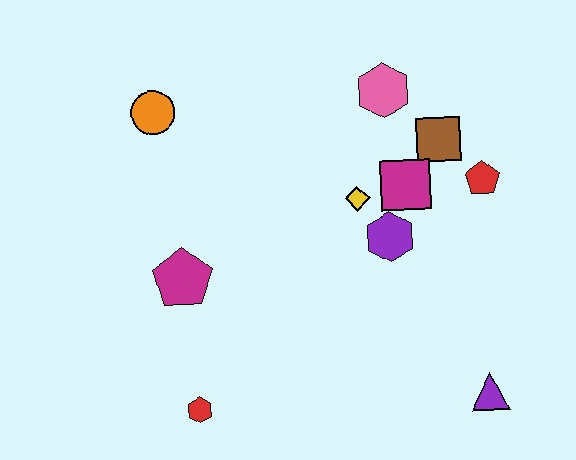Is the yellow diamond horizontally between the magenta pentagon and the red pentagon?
Yes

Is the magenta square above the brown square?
No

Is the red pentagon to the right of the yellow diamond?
Yes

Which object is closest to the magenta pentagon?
The red hexagon is closest to the magenta pentagon.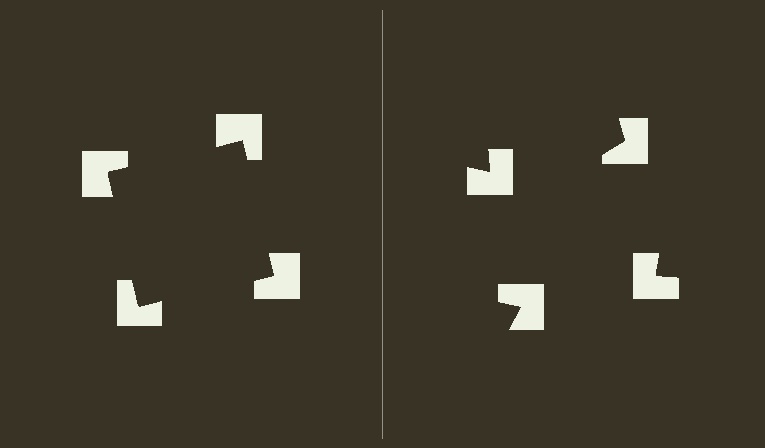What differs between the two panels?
The notched squares are positioned identically on both sides; only the wedge orientations differ. On the left they align to a square; on the right they are misaligned.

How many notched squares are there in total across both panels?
8 — 4 on each side.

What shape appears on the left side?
An illusory square.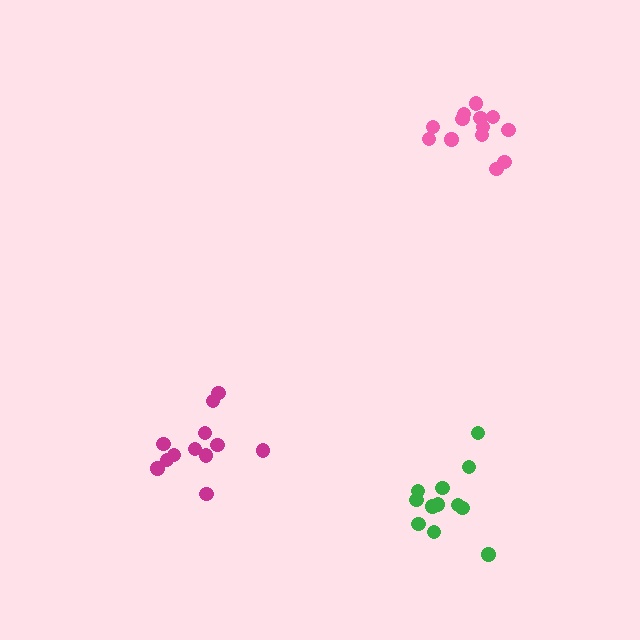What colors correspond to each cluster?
The clusters are colored: pink, green, magenta.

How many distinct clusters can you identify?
There are 3 distinct clusters.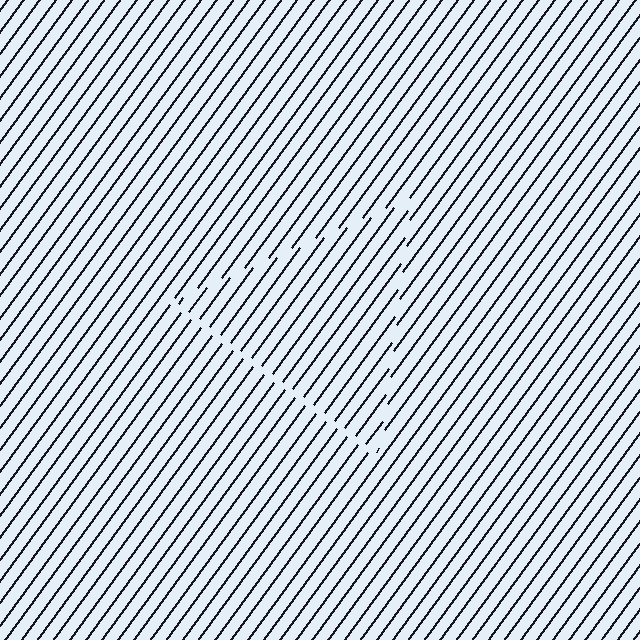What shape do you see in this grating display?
An illusory triangle. The interior of the shape contains the same grating, shifted by half a period — the contour is defined by the phase discontinuity where line-ends from the inner and outer gratings abut.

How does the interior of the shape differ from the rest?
The interior of the shape contains the same grating, shifted by half a period — the contour is defined by the phase discontinuity where line-ends from the inner and outer gratings abut.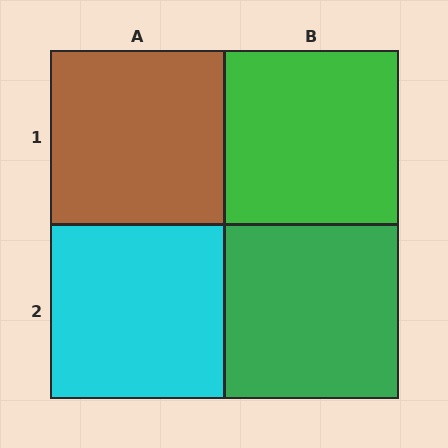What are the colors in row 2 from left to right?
Cyan, green.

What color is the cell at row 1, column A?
Brown.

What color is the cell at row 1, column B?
Green.